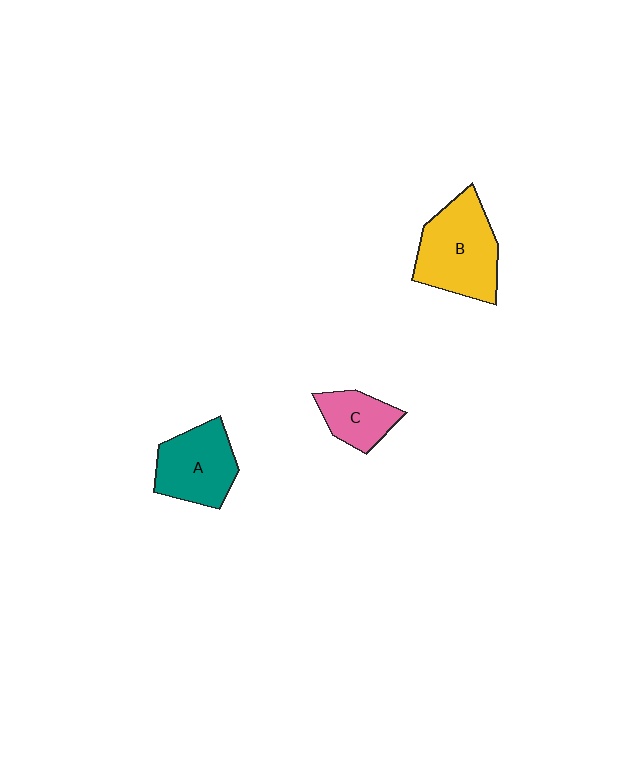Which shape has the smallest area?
Shape C (pink).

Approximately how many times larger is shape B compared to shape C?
Approximately 1.9 times.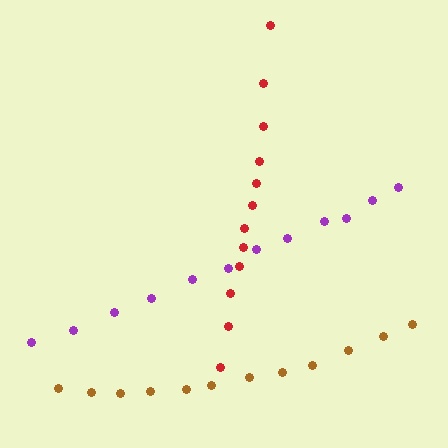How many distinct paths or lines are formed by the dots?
There are 3 distinct paths.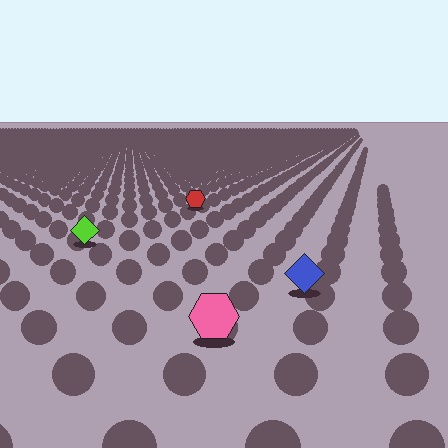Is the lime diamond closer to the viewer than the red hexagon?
Yes. The lime diamond is closer — you can tell from the texture gradient: the ground texture is coarser near it.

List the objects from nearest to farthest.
From nearest to farthest: the pink hexagon, the blue diamond, the lime diamond, the red hexagon.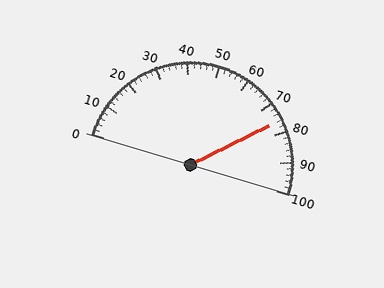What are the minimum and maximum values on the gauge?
The gauge ranges from 0 to 100.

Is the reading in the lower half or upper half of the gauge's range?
The reading is in the upper half of the range (0 to 100).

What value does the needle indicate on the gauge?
The needle indicates approximately 76.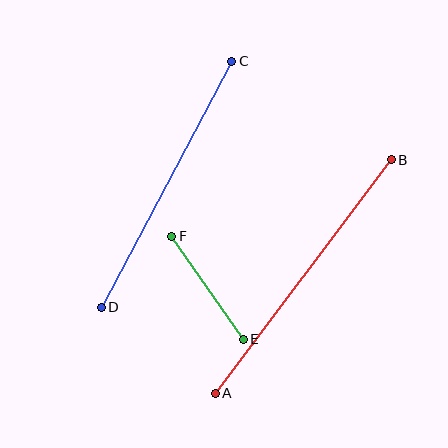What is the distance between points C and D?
The distance is approximately 278 pixels.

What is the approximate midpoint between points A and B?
The midpoint is at approximately (303, 276) pixels.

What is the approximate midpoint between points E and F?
The midpoint is at approximately (208, 288) pixels.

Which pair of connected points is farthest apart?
Points A and B are farthest apart.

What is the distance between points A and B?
The distance is approximately 292 pixels.